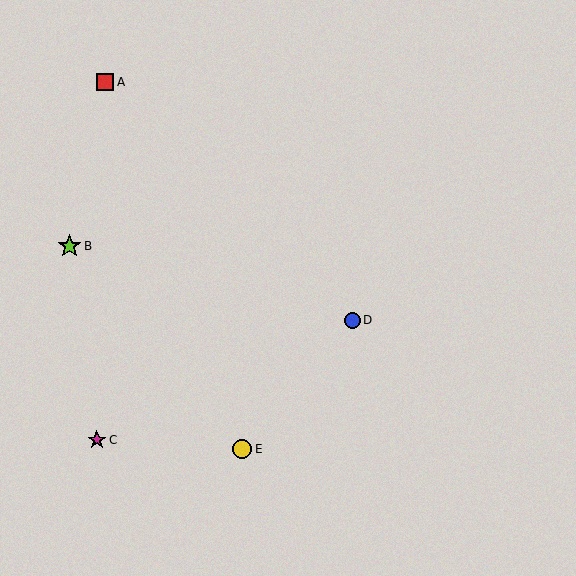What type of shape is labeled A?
Shape A is a red square.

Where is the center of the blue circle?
The center of the blue circle is at (352, 320).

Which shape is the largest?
The lime star (labeled B) is the largest.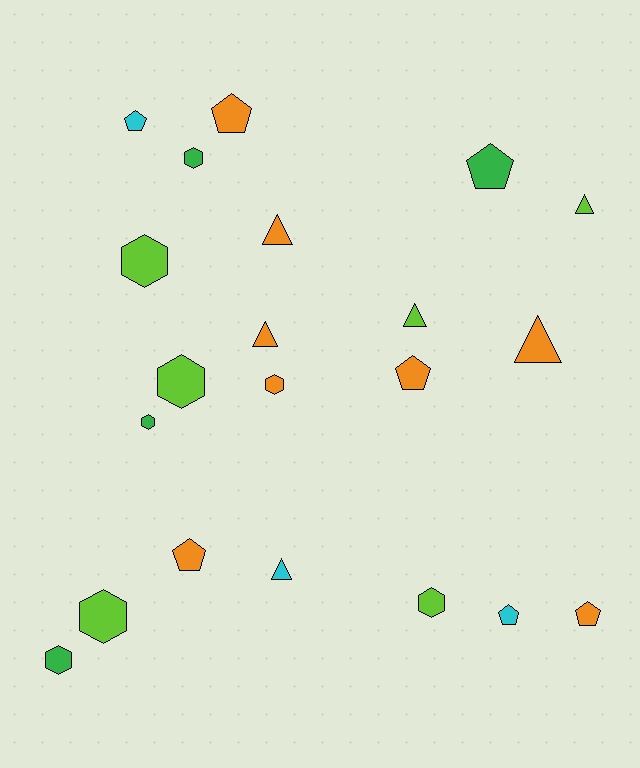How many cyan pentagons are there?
There are 2 cyan pentagons.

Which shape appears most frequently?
Hexagon, with 8 objects.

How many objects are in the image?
There are 21 objects.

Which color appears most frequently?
Orange, with 8 objects.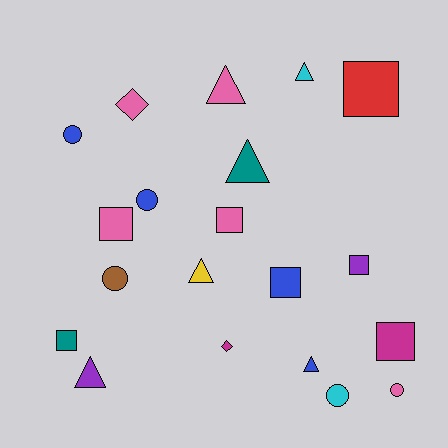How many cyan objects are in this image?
There are 2 cyan objects.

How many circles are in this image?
There are 5 circles.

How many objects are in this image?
There are 20 objects.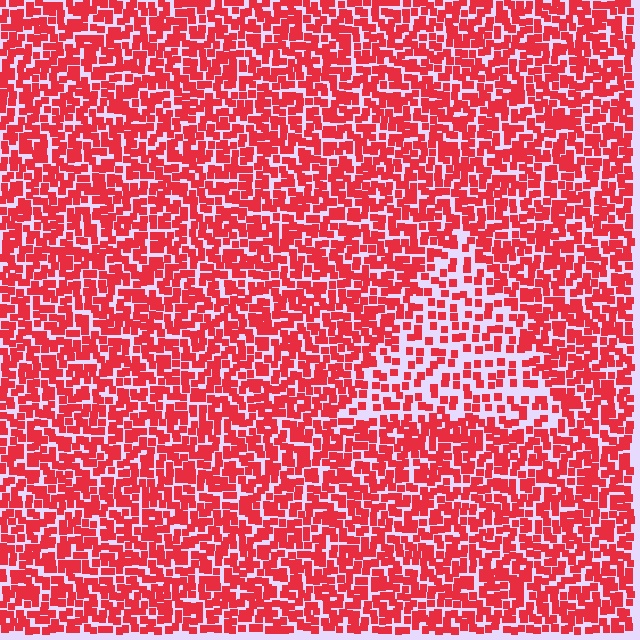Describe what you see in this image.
The image contains small red elements arranged at two different densities. A triangle-shaped region is visible where the elements are less densely packed than the surrounding area.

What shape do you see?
I see a triangle.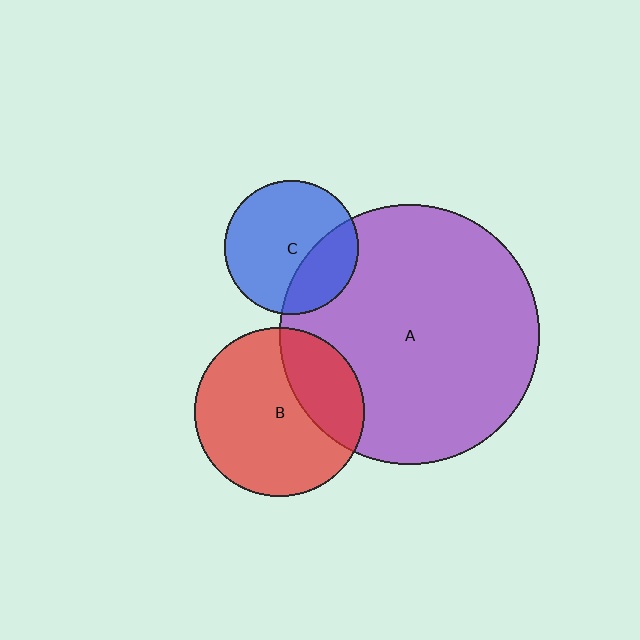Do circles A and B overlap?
Yes.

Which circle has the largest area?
Circle A (purple).